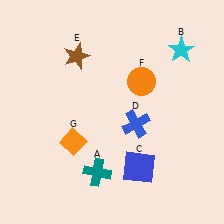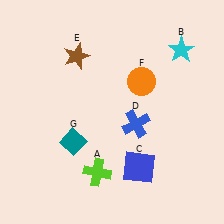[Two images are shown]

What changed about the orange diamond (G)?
In Image 1, G is orange. In Image 2, it changed to teal.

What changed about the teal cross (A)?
In Image 1, A is teal. In Image 2, it changed to lime.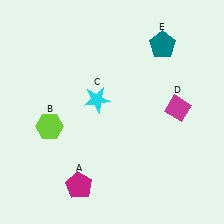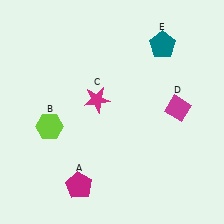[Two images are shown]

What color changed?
The star (C) changed from cyan in Image 1 to magenta in Image 2.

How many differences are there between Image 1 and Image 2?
There is 1 difference between the two images.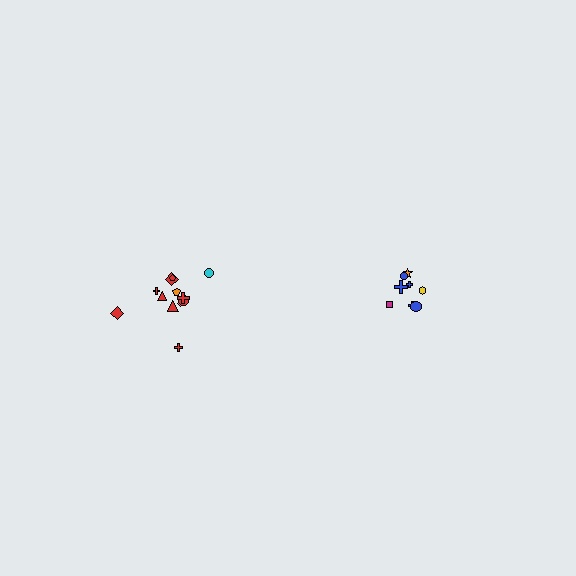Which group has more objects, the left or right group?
The left group.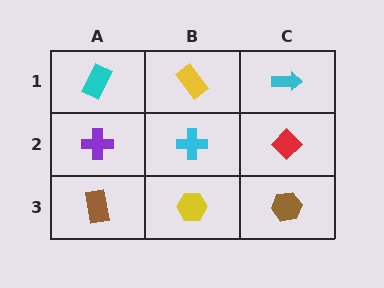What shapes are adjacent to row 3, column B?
A cyan cross (row 2, column B), a brown rectangle (row 3, column A), a brown hexagon (row 3, column C).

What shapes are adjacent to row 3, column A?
A purple cross (row 2, column A), a yellow hexagon (row 3, column B).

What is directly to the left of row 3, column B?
A brown rectangle.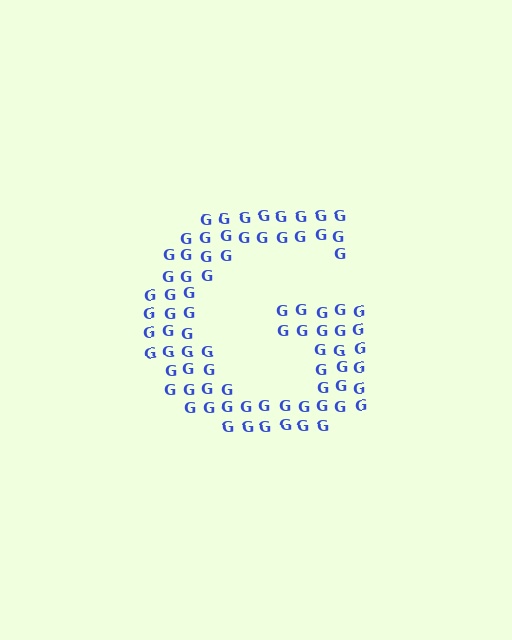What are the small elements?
The small elements are letter G's.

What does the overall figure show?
The overall figure shows the letter G.